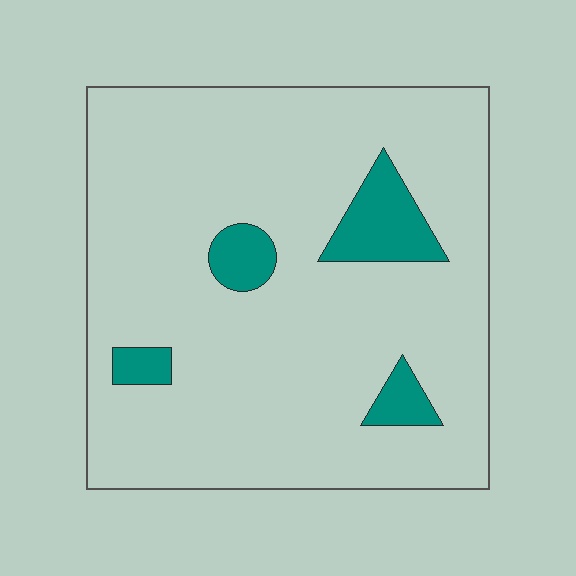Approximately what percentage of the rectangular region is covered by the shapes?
Approximately 10%.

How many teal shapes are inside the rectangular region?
4.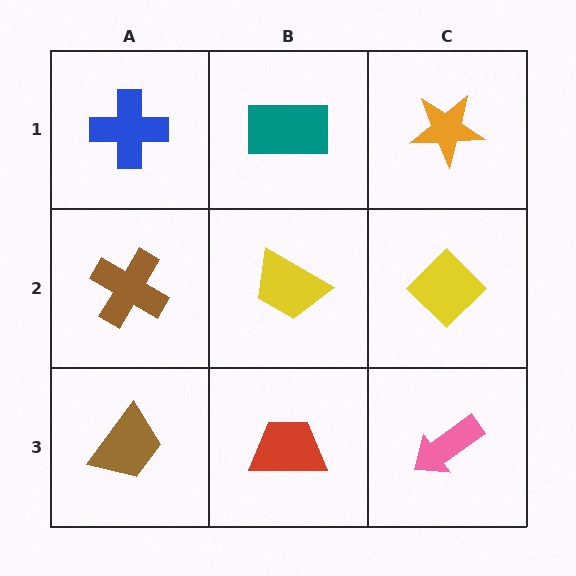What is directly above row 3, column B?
A yellow trapezoid.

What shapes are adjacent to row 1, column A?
A brown cross (row 2, column A), a teal rectangle (row 1, column B).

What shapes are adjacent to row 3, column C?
A yellow diamond (row 2, column C), a red trapezoid (row 3, column B).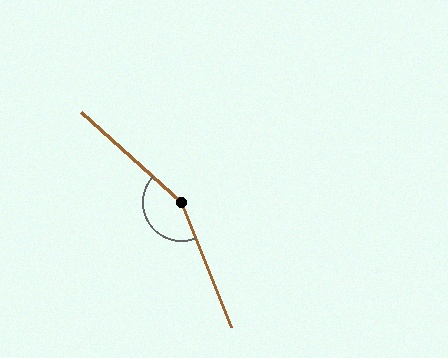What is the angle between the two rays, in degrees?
Approximately 154 degrees.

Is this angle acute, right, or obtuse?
It is obtuse.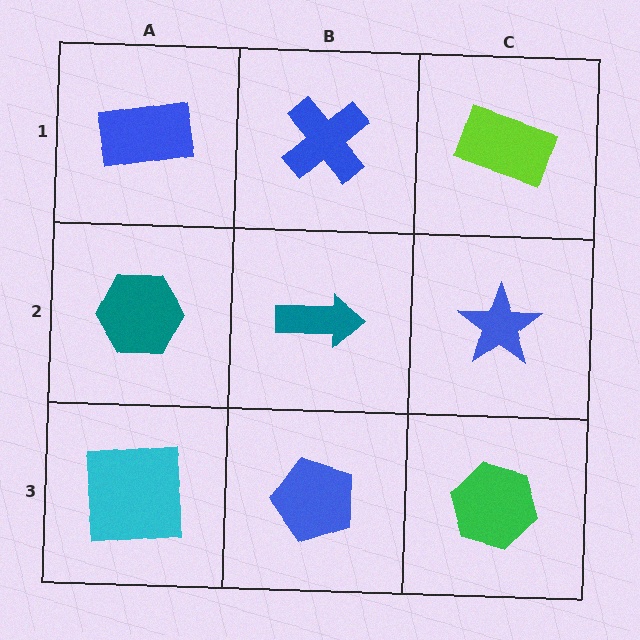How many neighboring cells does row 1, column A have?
2.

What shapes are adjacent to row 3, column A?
A teal hexagon (row 2, column A), a blue pentagon (row 3, column B).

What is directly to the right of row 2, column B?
A blue star.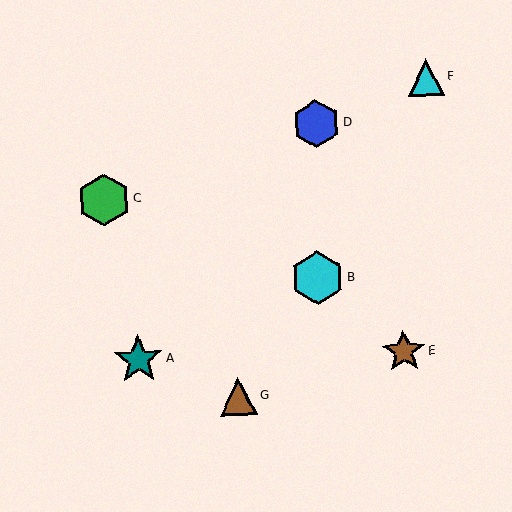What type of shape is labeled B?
Shape B is a cyan hexagon.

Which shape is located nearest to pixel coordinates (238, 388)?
The brown triangle (labeled G) at (238, 396) is nearest to that location.